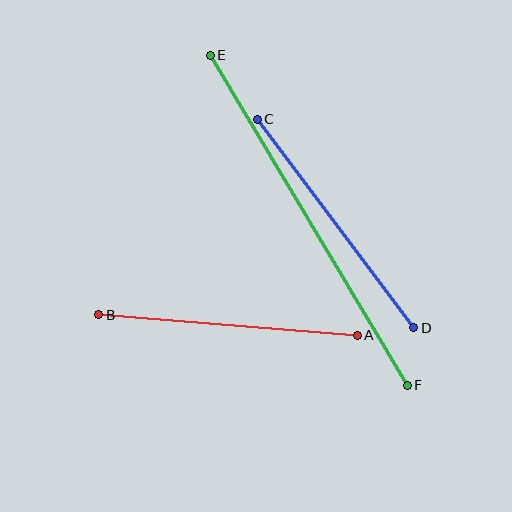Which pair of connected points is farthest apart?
Points E and F are farthest apart.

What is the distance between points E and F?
The distance is approximately 384 pixels.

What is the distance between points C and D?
The distance is approximately 261 pixels.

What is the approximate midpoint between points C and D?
The midpoint is at approximately (335, 224) pixels.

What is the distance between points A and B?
The distance is approximately 259 pixels.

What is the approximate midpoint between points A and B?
The midpoint is at approximately (228, 325) pixels.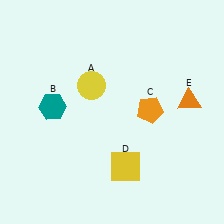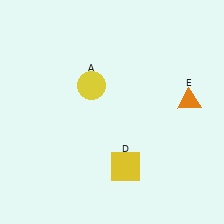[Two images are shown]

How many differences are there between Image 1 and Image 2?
There are 2 differences between the two images.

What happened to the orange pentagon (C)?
The orange pentagon (C) was removed in Image 2. It was in the top-right area of Image 1.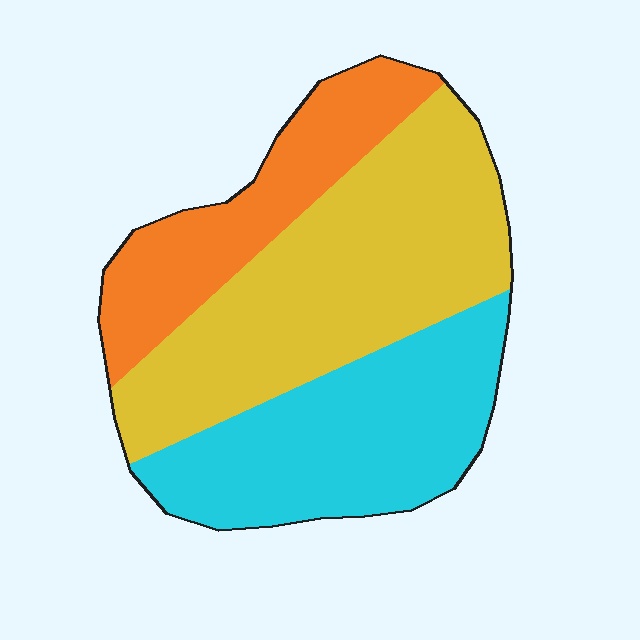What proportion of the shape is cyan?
Cyan covers roughly 35% of the shape.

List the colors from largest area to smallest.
From largest to smallest: yellow, cyan, orange.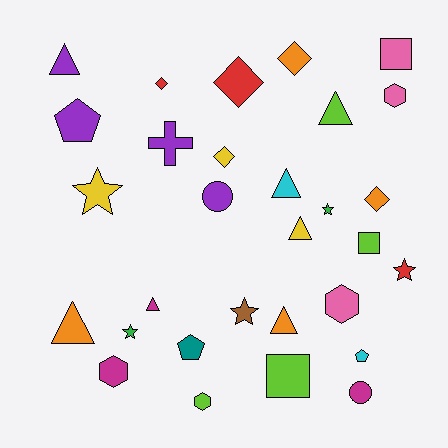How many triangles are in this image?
There are 7 triangles.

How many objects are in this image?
There are 30 objects.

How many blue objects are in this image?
There are no blue objects.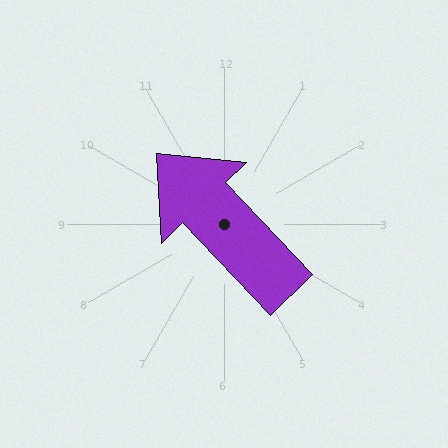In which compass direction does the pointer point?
Northwest.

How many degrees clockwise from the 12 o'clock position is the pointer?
Approximately 316 degrees.